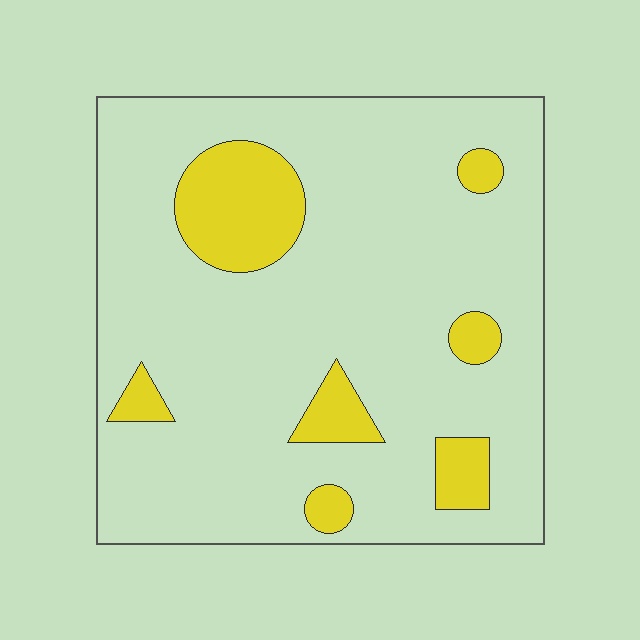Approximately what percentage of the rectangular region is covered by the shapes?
Approximately 15%.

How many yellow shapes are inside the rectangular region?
7.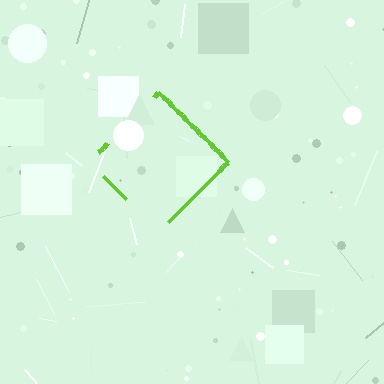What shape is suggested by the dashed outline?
The dashed outline suggests a diamond.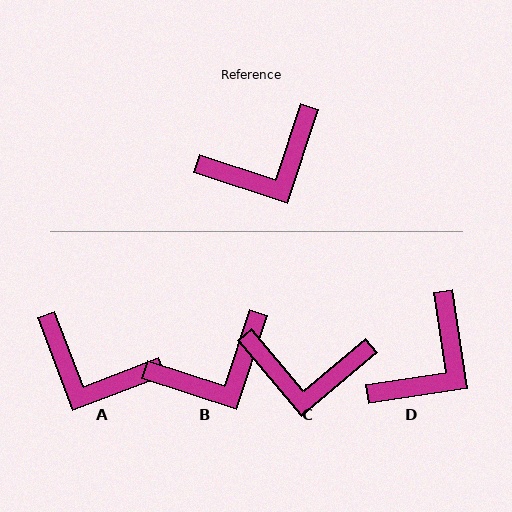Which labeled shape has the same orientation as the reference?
B.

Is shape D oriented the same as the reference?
No, it is off by about 27 degrees.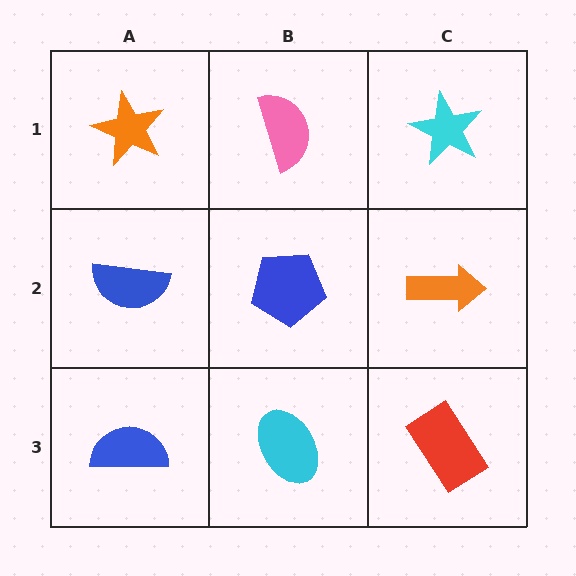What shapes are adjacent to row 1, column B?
A blue pentagon (row 2, column B), an orange star (row 1, column A), a cyan star (row 1, column C).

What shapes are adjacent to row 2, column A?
An orange star (row 1, column A), a blue semicircle (row 3, column A), a blue pentagon (row 2, column B).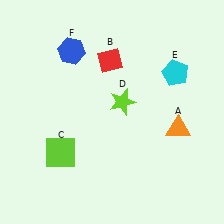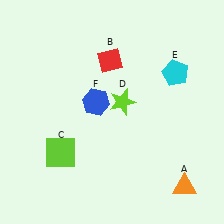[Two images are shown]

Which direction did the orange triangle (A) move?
The orange triangle (A) moved down.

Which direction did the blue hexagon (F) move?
The blue hexagon (F) moved down.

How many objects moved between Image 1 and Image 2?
2 objects moved between the two images.